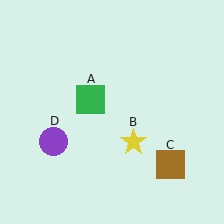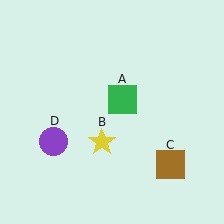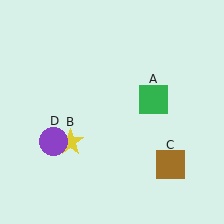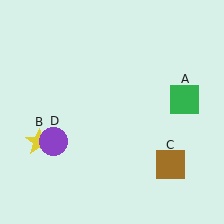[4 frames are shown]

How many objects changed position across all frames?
2 objects changed position: green square (object A), yellow star (object B).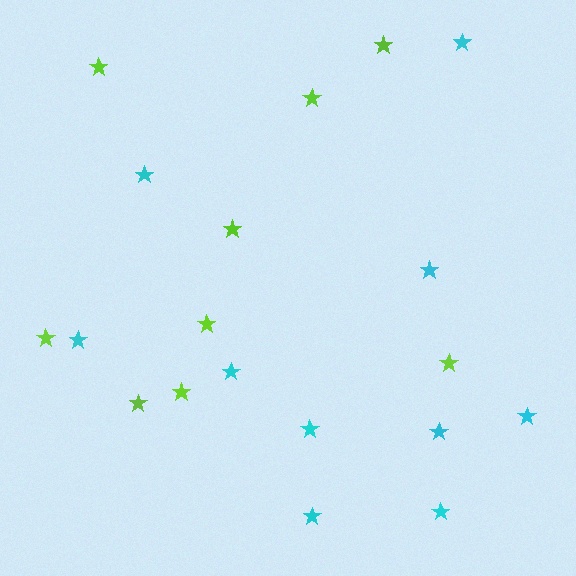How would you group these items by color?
There are 2 groups: one group of cyan stars (10) and one group of lime stars (9).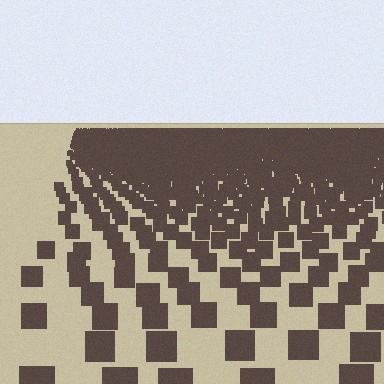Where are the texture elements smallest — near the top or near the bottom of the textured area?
Near the top.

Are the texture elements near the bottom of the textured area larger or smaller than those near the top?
Larger. Near the bottom, elements are closer to the viewer and appear at a bigger on-screen size.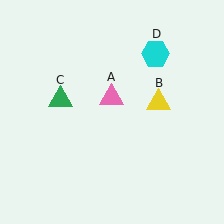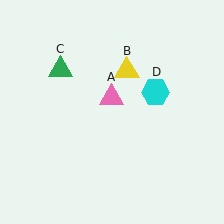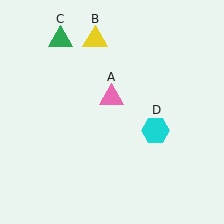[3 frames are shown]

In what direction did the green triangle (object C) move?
The green triangle (object C) moved up.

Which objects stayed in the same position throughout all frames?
Pink triangle (object A) remained stationary.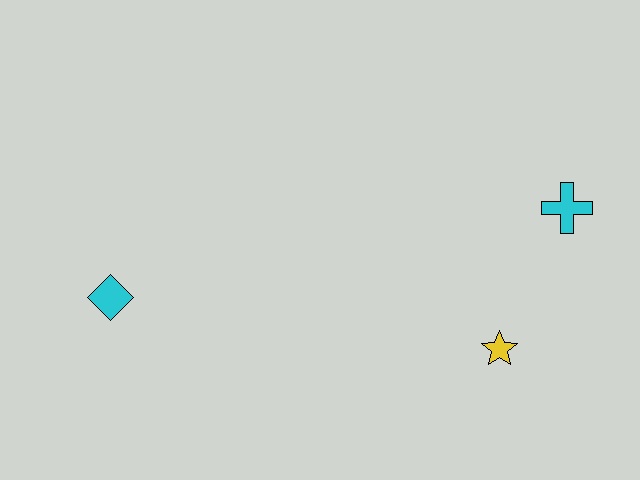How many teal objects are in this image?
There are no teal objects.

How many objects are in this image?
There are 3 objects.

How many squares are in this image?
There are no squares.